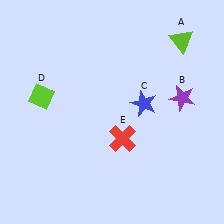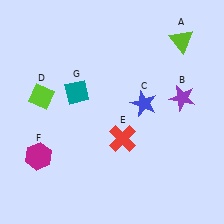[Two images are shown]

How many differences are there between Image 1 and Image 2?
There are 2 differences between the two images.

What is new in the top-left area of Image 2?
A teal diamond (G) was added in the top-left area of Image 2.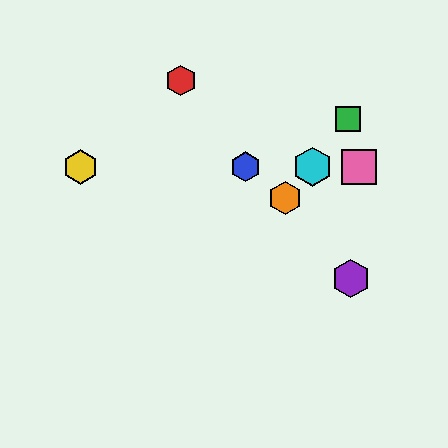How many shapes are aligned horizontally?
4 shapes (the blue hexagon, the yellow hexagon, the cyan hexagon, the pink square) are aligned horizontally.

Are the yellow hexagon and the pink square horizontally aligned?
Yes, both are at y≈167.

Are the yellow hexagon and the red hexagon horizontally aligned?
No, the yellow hexagon is at y≈167 and the red hexagon is at y≈80.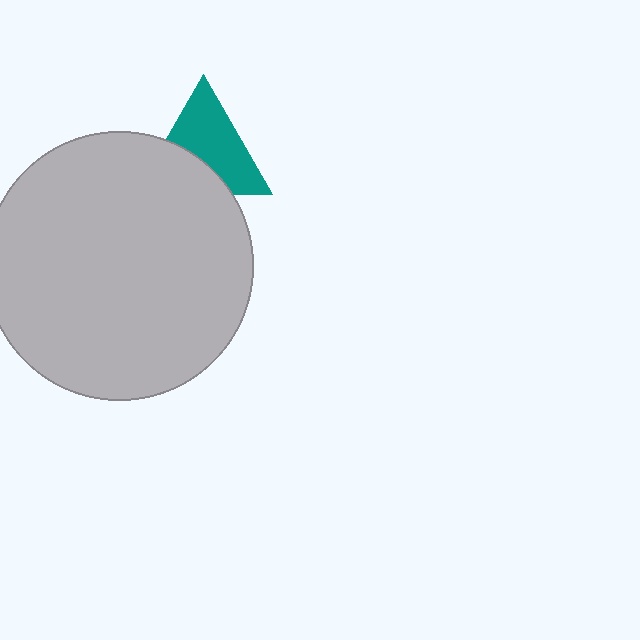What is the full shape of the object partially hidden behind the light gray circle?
The partially hidden object is a teal triangle.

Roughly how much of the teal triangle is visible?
About half of it is visible (roughly 62%).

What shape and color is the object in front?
The object in front is a light gray circle.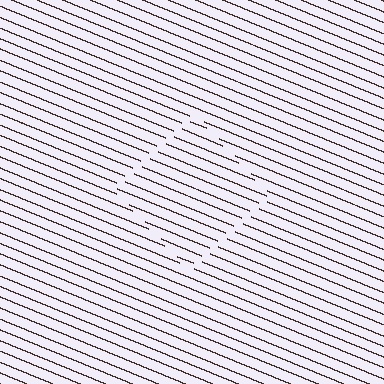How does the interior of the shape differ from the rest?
The interior of the shape contains the same grating, shifted by half a period — the contour is defined by the phase discontinuity where line-ends from the inner and outer gratings abut.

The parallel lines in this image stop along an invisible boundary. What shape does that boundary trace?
An illusory square. The interior of the shape contains the same grating, shifted by half a period — the contour is defined by the phase discontinuity where line-ends from the inner and outer gratings abut.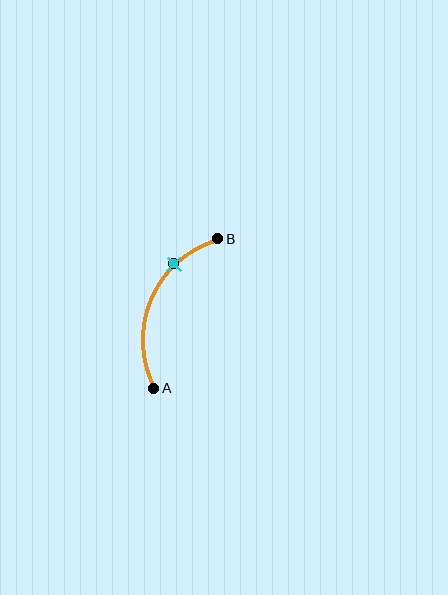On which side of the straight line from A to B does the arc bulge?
The arc bulges to the left of the straight line connecting A and B.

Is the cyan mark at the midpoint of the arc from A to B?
No. The cyan mark lies on the arc but is closer to endpoint B. The arc midpoint would be at the point on the curve equidistant along the arc from both A and B.